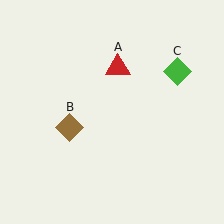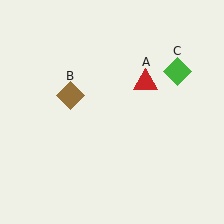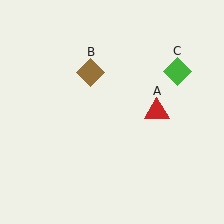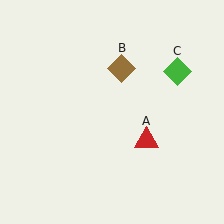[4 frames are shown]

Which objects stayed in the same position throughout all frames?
Green diamond (object C) remained stationary.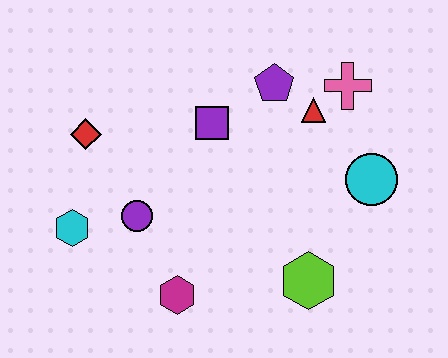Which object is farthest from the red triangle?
The cyan hexagon is farthest from the red triangle.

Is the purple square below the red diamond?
No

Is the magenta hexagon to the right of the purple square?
No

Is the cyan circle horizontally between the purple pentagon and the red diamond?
No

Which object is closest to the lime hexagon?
The cyan circle is closest to the lime hexagon.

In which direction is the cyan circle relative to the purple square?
The cyan circle is to the right of the purple square.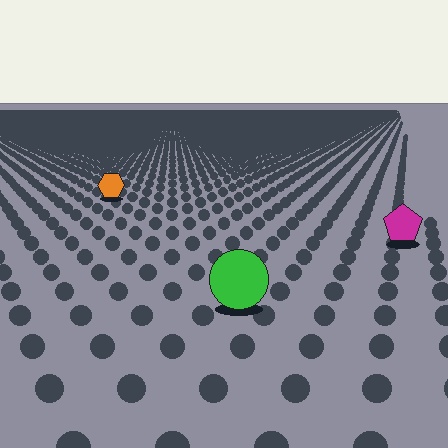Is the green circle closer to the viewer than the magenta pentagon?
Yes. The green circle is closer — you can tell from the texture gradient: the ground texture is coarser near it.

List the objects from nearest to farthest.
From nearest to farthest: the green circle, the magenta pentagon, the orange hexagon.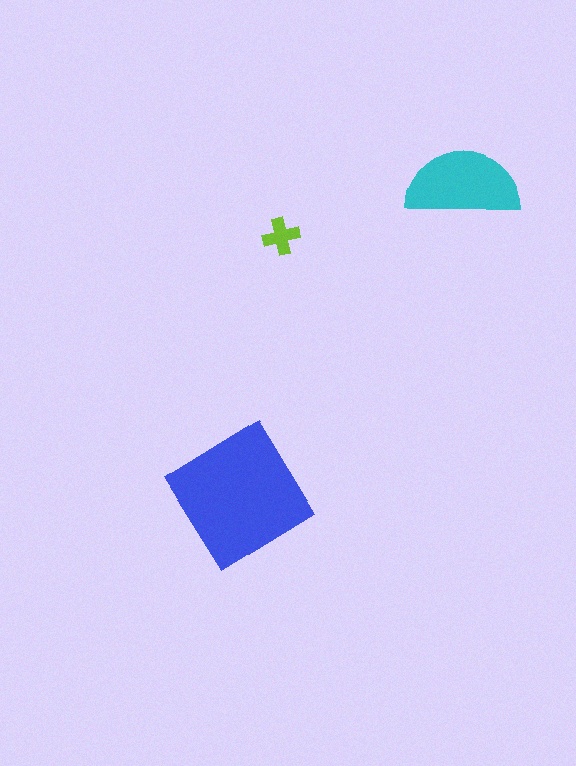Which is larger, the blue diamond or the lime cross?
The blue diamond.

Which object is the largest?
The blue diamond.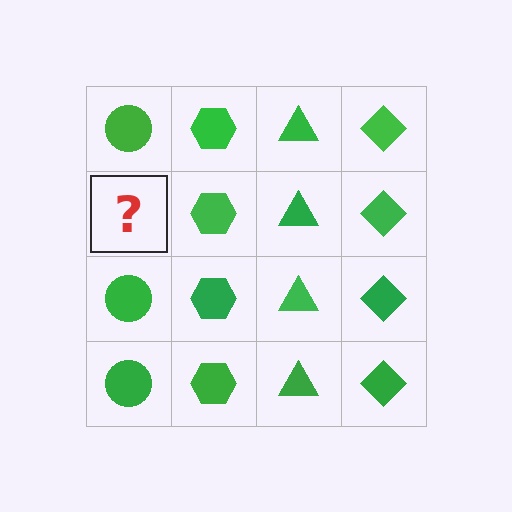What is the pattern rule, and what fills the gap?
The rule is that each column has a consistent shape. The gap should be filled with a green circle.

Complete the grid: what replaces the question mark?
The question mark should be replaced with a green circle.